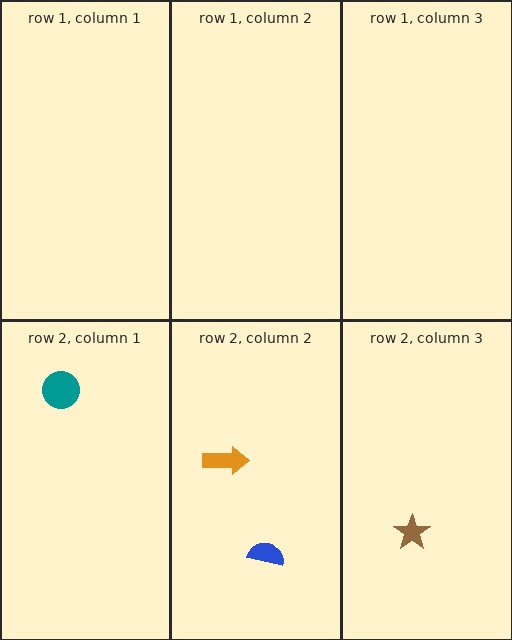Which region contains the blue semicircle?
The row 2, column 2 region.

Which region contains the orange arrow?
The row 2, column 2 region.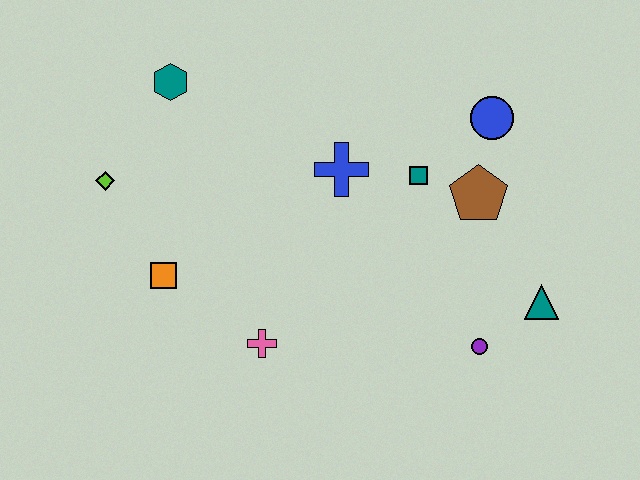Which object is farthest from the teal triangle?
The lime diamond is farthest from the teal triangle.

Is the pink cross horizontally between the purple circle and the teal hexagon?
Yes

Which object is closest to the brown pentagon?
The teal square is closest to the brown pentagon.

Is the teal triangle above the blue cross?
No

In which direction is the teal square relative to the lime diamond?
The teal square is to the right of the lime diamond.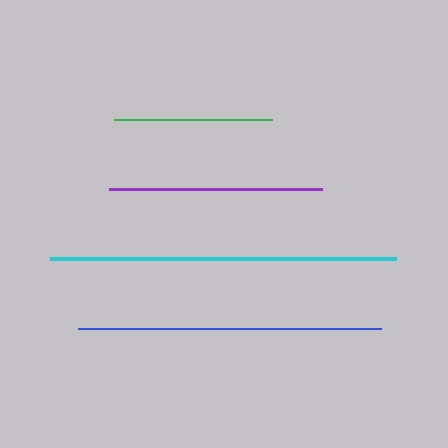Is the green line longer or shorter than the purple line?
The purple line is longer than the green line.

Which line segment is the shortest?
The green line is the shortest at approximately 159 pixels.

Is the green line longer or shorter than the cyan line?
The cyan line is longer than the green line.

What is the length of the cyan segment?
The cyan segment is approximately 346 pixels long.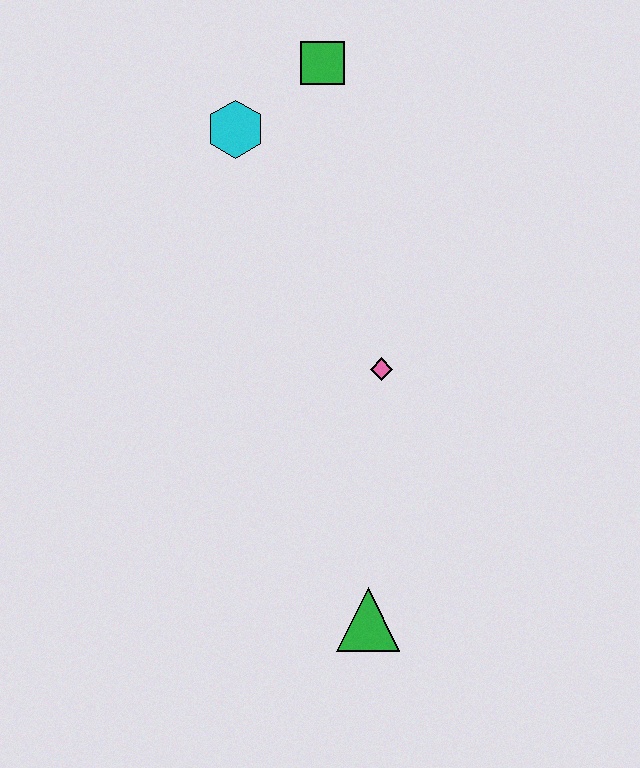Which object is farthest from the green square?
The green triangle is farthest from the green square.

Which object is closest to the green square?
The cyan hexagon is closest to the green square.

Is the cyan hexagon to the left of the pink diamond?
Yes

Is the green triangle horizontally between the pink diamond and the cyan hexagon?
Yes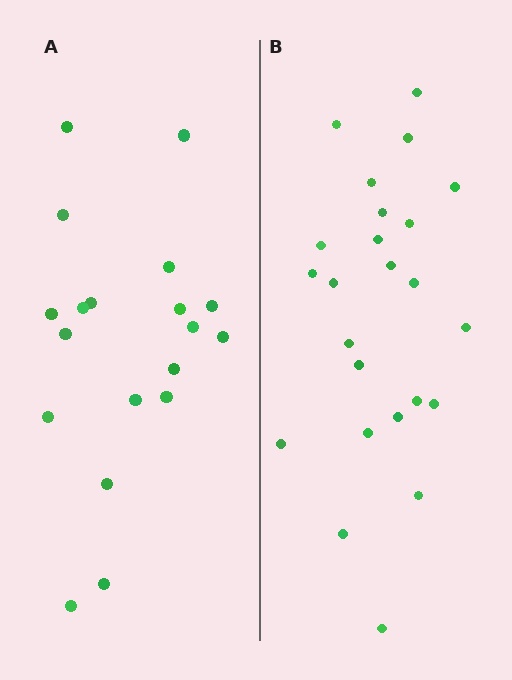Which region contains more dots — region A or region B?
Region B (the right region) has more dots.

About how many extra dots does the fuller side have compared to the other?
Region B has about 5 more dots than region A.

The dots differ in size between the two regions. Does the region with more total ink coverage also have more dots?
No. Region A has more total ink coverage because its dots are larger, but region B actually contains more individual dots. Total area can be misleading — the number of items is what matters here.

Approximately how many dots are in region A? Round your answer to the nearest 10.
About 20 dots. (The exact count is 19, which rounds to 20.)